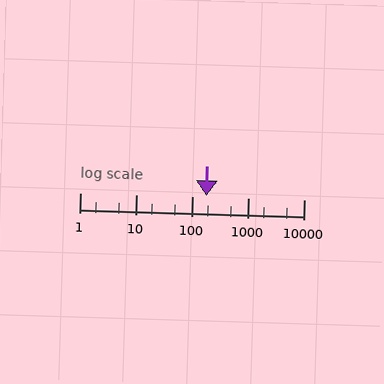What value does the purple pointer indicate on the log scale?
The pointer indicates approximately 180.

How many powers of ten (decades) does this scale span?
The scale spans 4 decades, from 1 to 10000.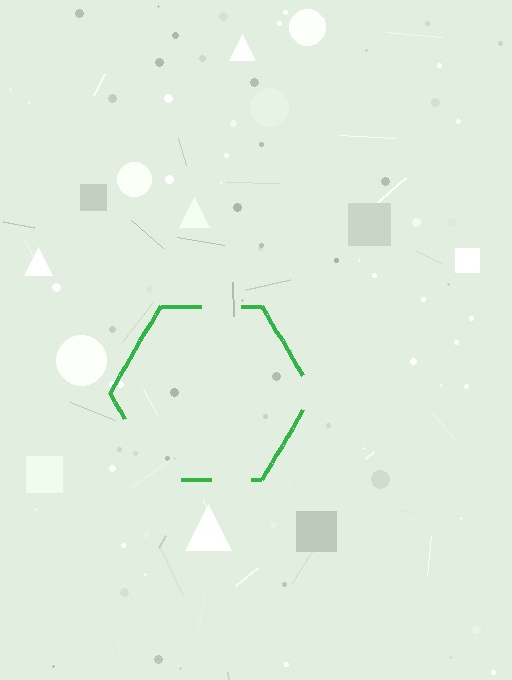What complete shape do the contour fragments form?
The contour fragments form a hexagon.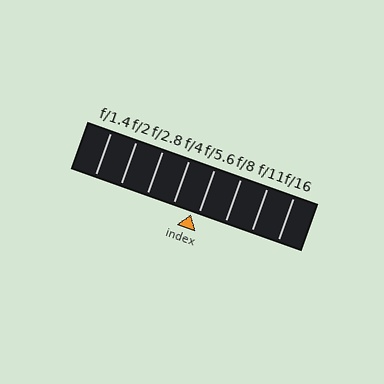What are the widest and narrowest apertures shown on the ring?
The widest aperture shown is f/1.4 and the narrowest is f/16.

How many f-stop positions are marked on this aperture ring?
There are 8 f-stop positions marked.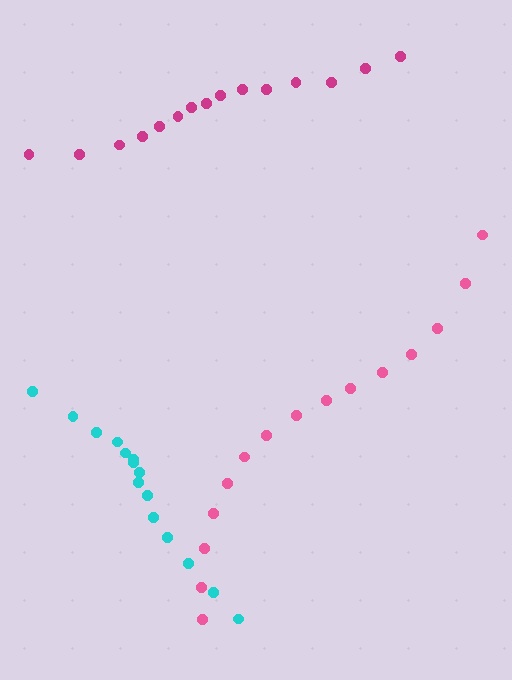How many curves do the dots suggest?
There are 3 distinct paths.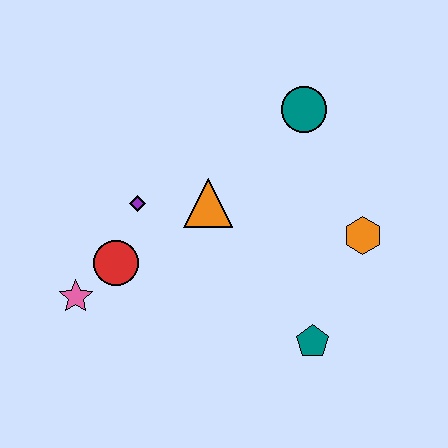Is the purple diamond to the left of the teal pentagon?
Yes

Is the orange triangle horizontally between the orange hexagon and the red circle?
Yes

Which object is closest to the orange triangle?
The purple diamond is closest to the orange triangle.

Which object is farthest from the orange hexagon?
The pink star is farthest from the orange hexagon.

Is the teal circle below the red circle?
No